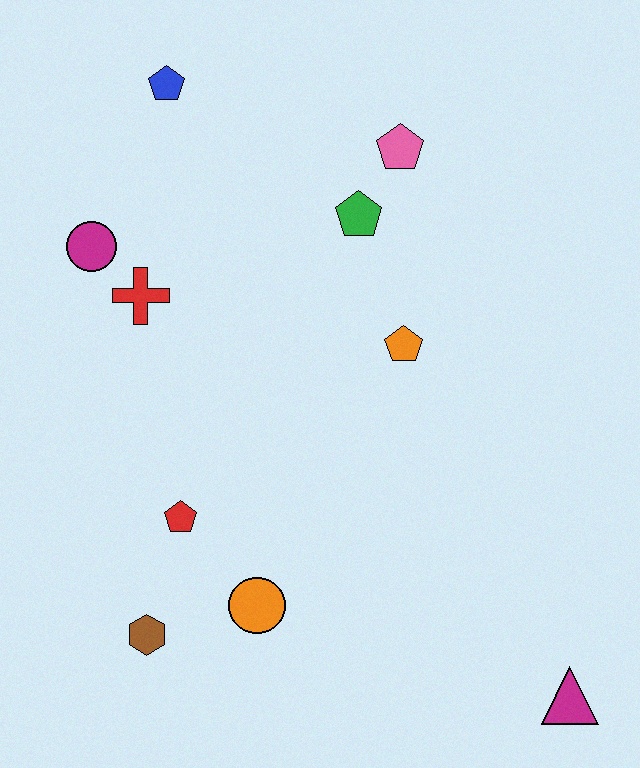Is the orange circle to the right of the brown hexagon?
Yes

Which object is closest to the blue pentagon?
The magenta circle is closest to the blue pentagon.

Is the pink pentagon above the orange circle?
Yes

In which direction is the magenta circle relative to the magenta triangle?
The magenta circle is to the left of the magenta triangle.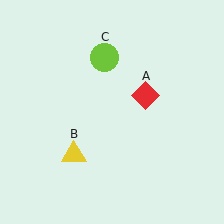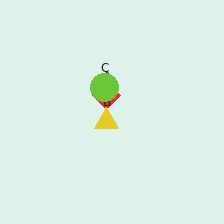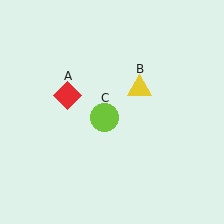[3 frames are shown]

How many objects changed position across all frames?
3 objects changed position: red diamond (object A), yellow triangle (object B), lime circle (object C).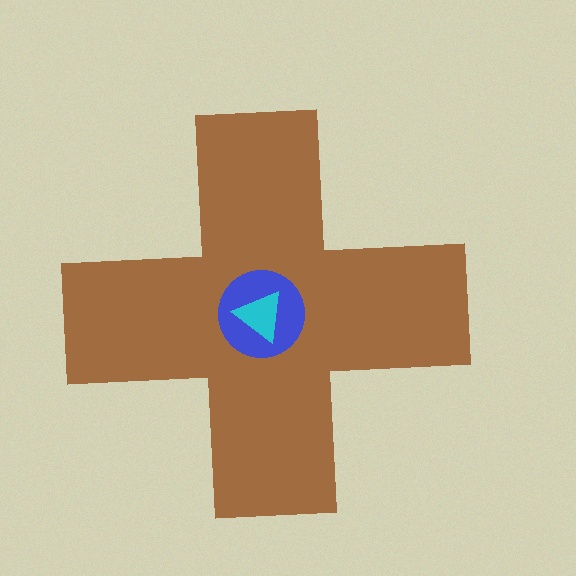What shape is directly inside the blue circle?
The cyan triangle.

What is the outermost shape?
The brown cross.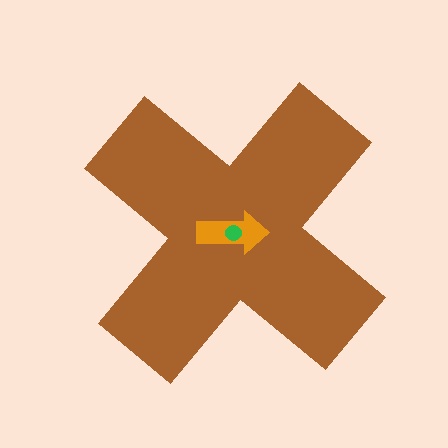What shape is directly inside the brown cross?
The orange arrow.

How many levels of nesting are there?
3.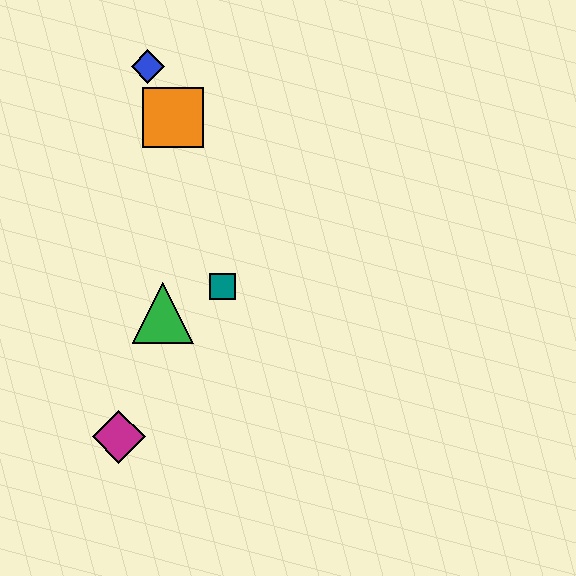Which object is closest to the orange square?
The blue diamond is closest to the orange square.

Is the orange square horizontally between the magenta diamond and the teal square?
Yes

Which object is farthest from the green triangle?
The blue diamond is farthest from the green triangle.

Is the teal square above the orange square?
No